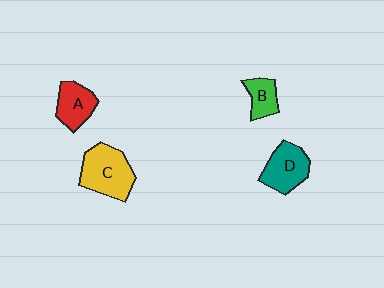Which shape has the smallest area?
Shape B (green).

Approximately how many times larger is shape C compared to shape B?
Approximately 2.1 times.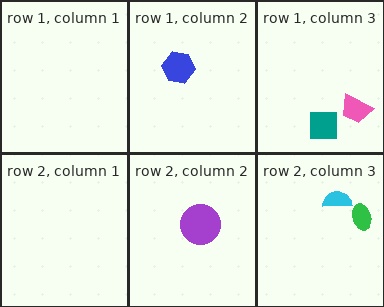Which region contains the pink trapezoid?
The row 1, column 3 region.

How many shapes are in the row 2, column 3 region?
2.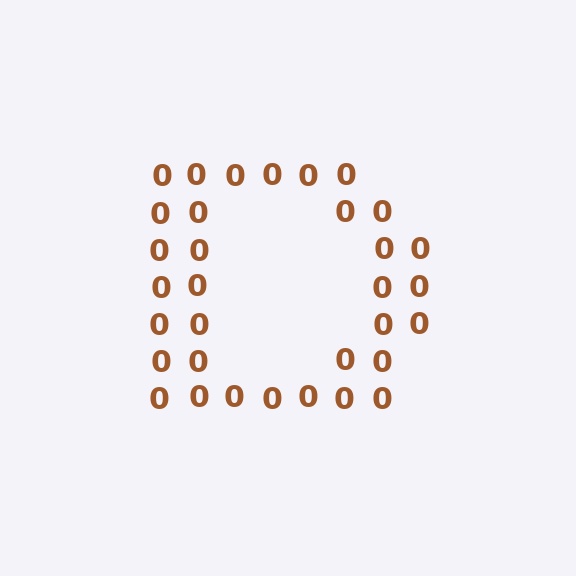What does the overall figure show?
The overall figure shows the letter D.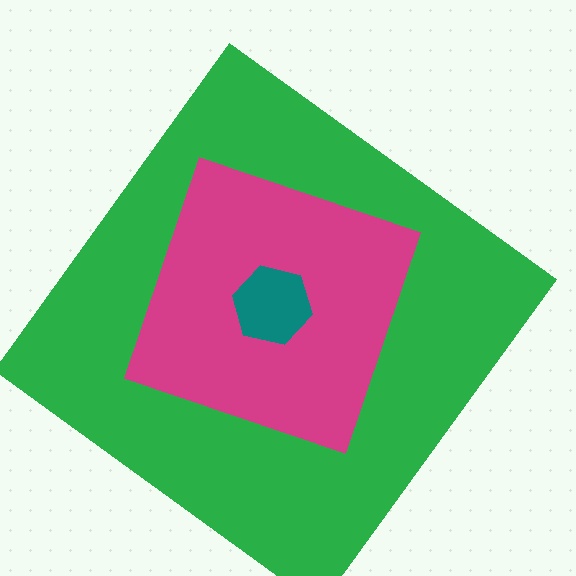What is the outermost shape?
The green diamond.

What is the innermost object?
The teal hexagon.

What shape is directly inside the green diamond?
The magenta diamond.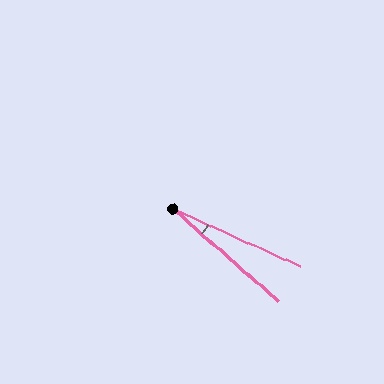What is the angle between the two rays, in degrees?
Approximately 17 degrees.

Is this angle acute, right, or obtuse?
It is acute.